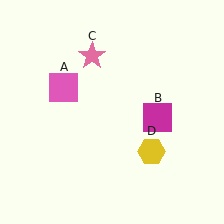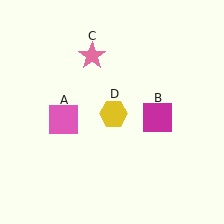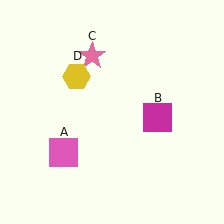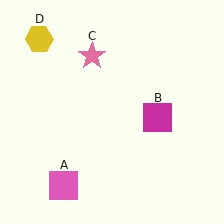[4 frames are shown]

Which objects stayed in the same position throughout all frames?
Magenta square (object B) and pink star (object C) remained stationary.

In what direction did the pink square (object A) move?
The pink square (object A) moved down.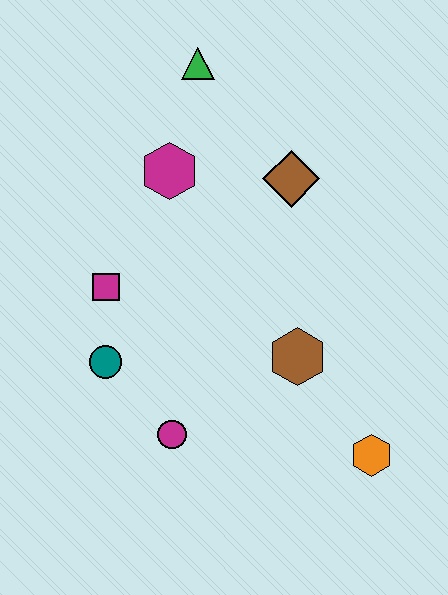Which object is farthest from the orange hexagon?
The green triangle is farthest from the orange hexagon.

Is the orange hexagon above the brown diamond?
No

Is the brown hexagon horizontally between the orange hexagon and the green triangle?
Yes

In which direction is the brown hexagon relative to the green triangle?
The brown hexagon is below the green triangle.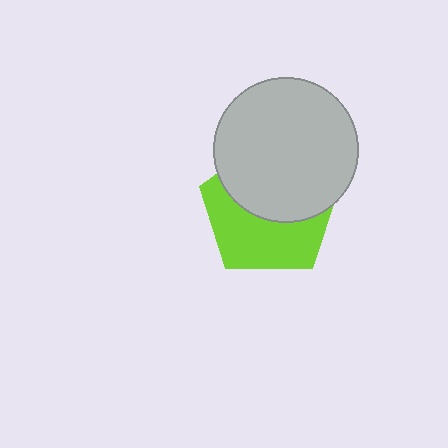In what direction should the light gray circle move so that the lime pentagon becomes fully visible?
The light gray circle should move up. That is the shortest direction to clear the overlap and leave the lime pentagon fully visible.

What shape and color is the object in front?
The object in front is a light gray circle.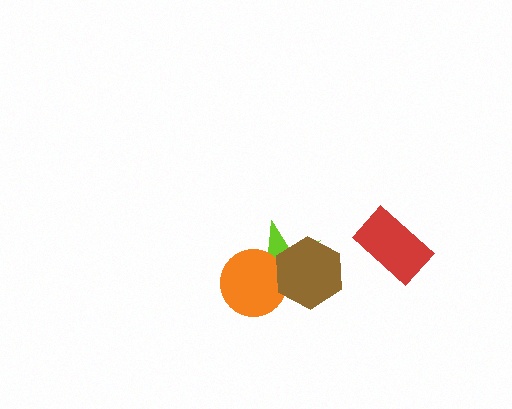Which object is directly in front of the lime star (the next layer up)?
The orange circle is directly in front of the lime star.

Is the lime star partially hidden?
Yes, it is partially covered by another shape.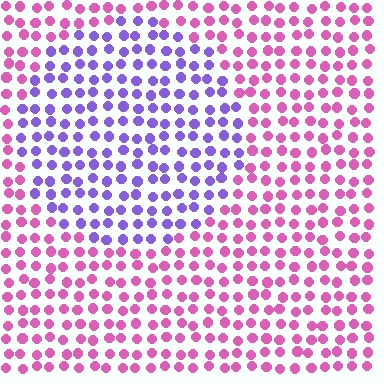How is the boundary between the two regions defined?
The boundary is defined purely by a slight shift in hue (about 57 degrees). Spacing, size, and orientation are identical on both sides.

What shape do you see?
I see a circle.